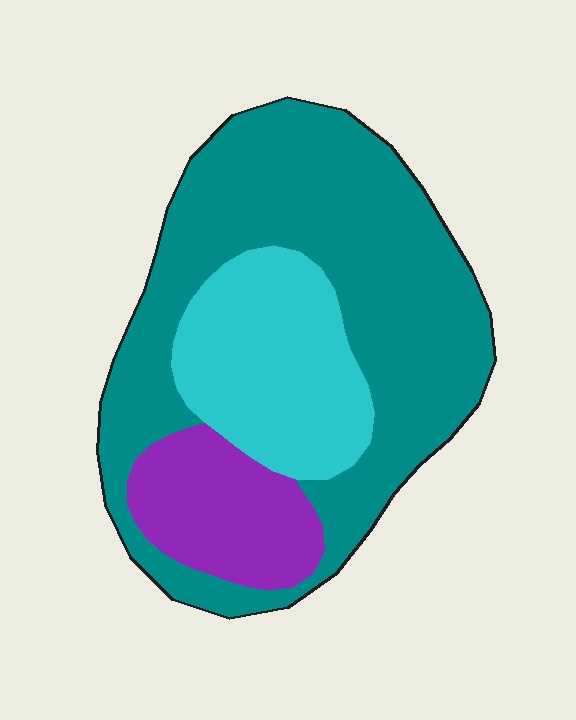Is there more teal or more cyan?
Teal.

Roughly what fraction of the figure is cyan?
Cyan takes up about one quarter (1/4) of the figure.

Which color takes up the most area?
Teal, at roughly 60%.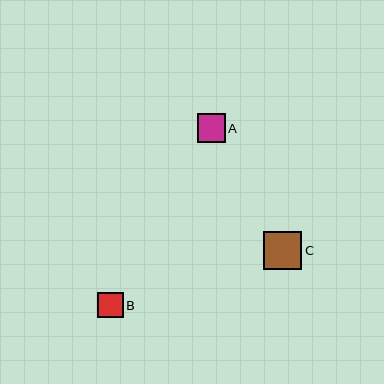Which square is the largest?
Square C is the largest with a size of approximately 39 pixels.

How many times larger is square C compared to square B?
Square C is approximately 1.5 times the size of square B.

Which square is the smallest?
Square B is the smallest with a size of approximately 25 pixels.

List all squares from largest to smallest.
From largest to smallest: C, A, B.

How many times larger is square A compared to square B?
Square A is approximately 1.1 times the size of square B.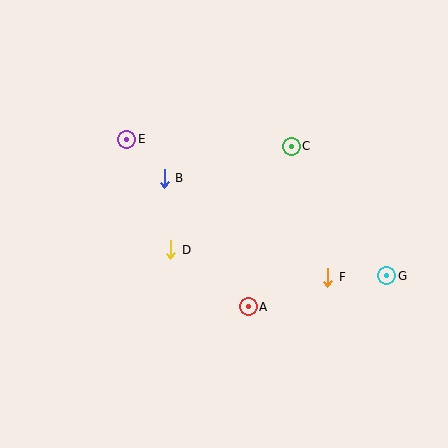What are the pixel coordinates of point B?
Point B is at (164, 178).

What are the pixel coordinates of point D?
Point D is at (171, 250).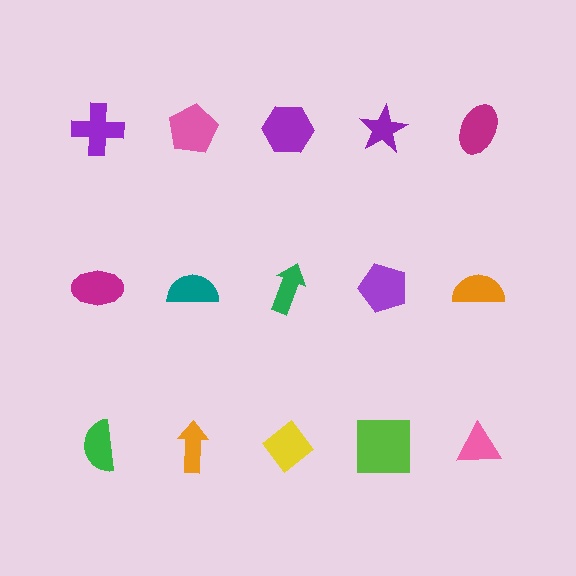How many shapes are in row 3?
5 shapes.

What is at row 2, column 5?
An orange semicircle.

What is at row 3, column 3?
A yellow diamond.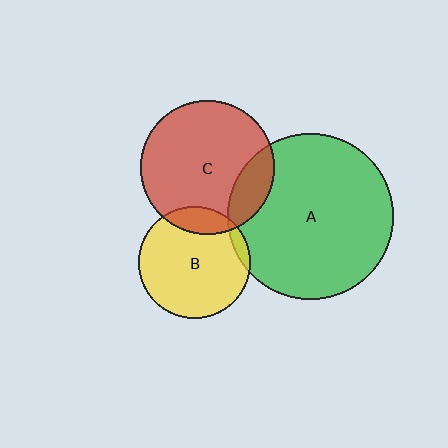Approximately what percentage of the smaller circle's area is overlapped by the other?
Approximately 15%.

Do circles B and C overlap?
Yes.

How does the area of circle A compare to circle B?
Approximately 2.2 times.